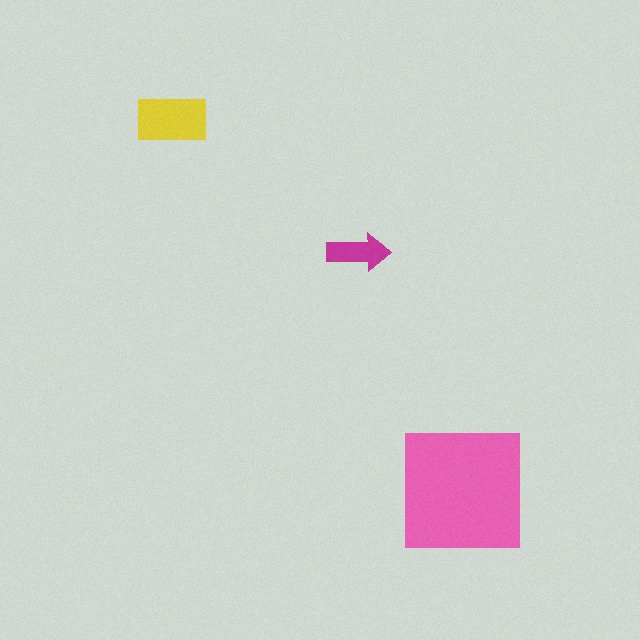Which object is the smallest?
The magenta arrow.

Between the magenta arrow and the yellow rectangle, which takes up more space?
The yellow rectangle.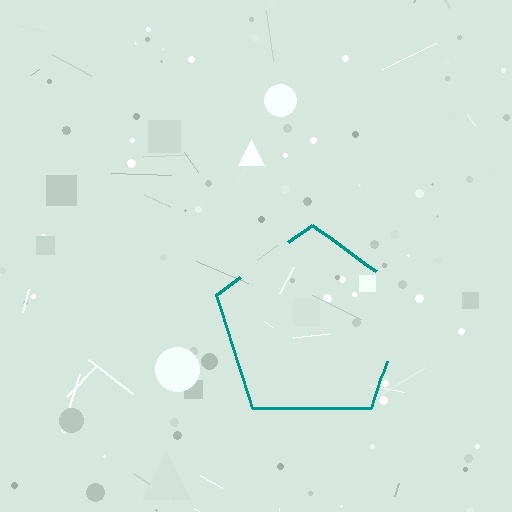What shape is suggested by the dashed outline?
The dashed outline suggests a pentagon.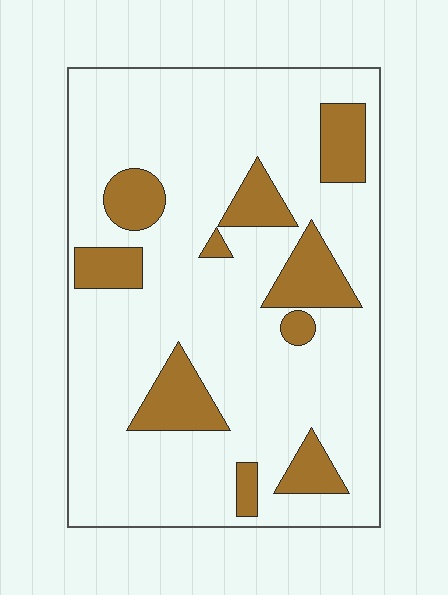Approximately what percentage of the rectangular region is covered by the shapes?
Approximately 20%.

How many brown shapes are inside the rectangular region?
10.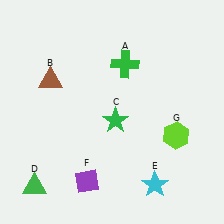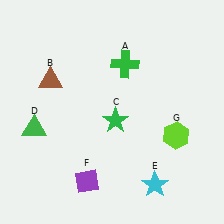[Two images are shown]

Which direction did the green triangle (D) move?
The green triangle (D) moved up.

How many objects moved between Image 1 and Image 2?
1 object moved between the two images.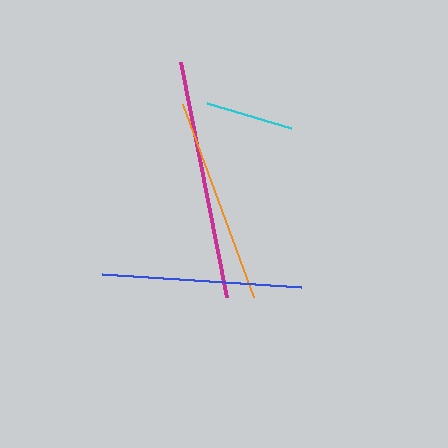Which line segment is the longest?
The magenta line is the longest at approximately 239 pixels.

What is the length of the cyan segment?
The cyan segment is approximately 87 pixels long.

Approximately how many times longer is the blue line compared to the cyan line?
The blue line is approximately 2.3 times the length of the cyan line.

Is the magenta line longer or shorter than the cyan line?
The magenta line is longer than the cyan line.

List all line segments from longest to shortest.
From longest to shortest: magenta, orange, blue, cyan.